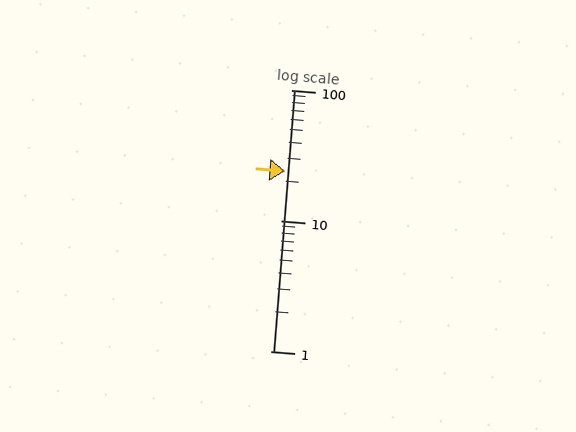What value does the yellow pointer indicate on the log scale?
The pointer indicates approximately 24.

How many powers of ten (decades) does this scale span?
The scale spans 2 decades, from 1 to 100.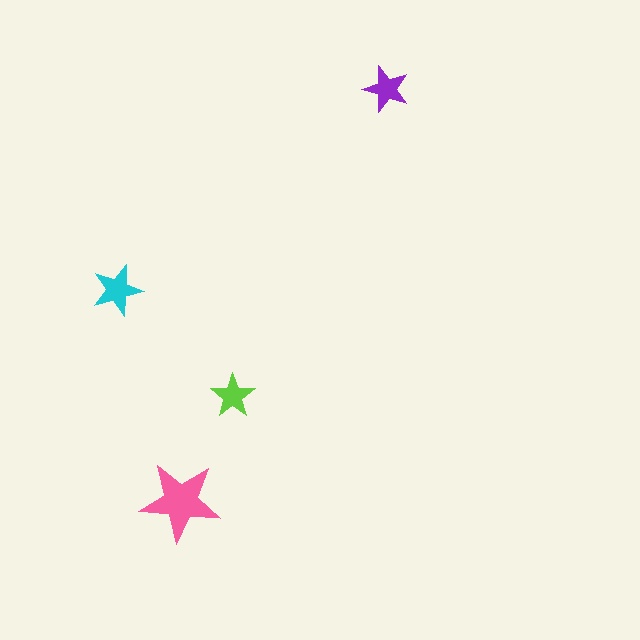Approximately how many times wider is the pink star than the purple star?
About 1.5 times wider.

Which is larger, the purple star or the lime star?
The purple one.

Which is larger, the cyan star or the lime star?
The cyan one.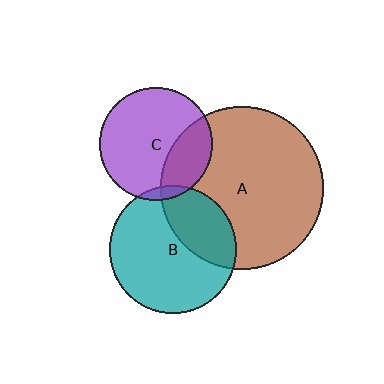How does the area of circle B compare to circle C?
Approximately 1.3 times.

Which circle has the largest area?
Circle A (brown).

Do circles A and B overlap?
Yes.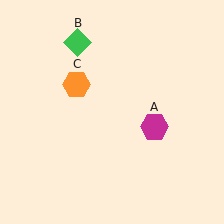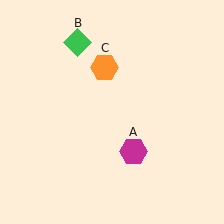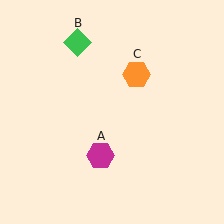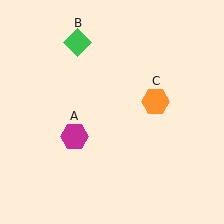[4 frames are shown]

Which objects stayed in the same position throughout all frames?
Green diamond (object B) remained stationary.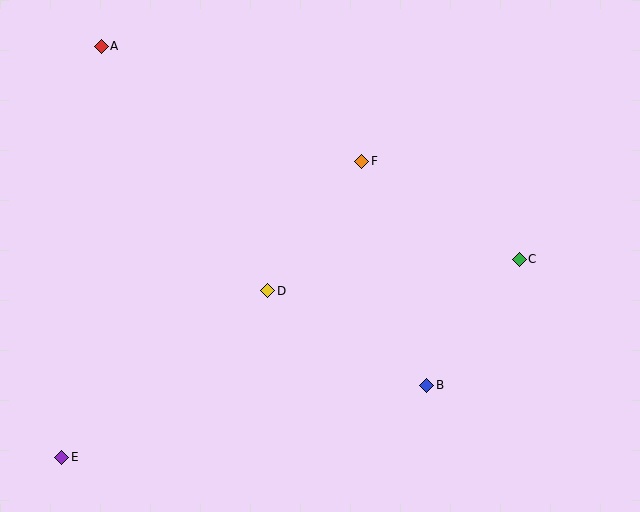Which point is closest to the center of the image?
Point D at (268, 291) is closest to the center.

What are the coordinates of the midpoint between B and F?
The midpoint between B and F is at (394, 273).